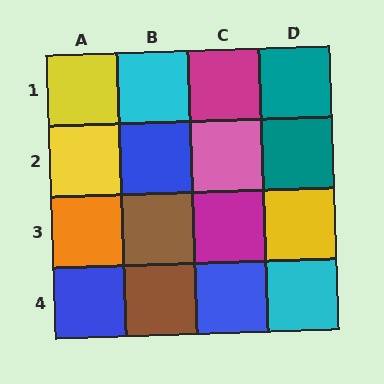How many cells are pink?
1 cell is pink.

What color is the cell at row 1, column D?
Teal.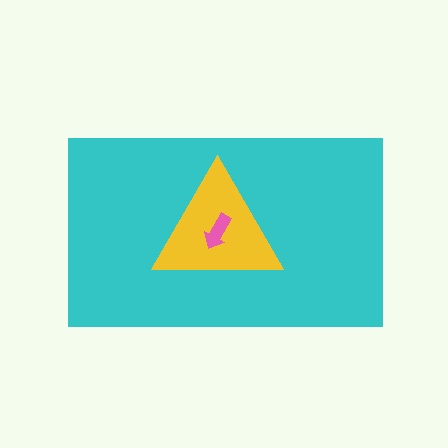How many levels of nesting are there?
3.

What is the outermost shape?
The cyan rectangle.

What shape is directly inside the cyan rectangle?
The yellow triangle.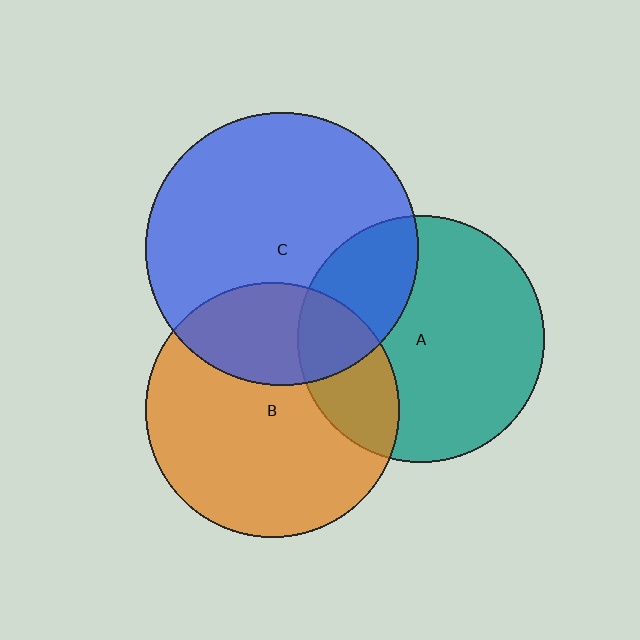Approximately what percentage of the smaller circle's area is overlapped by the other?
Approximately 25%.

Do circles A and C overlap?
Yes.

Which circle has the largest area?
Circle C (blue).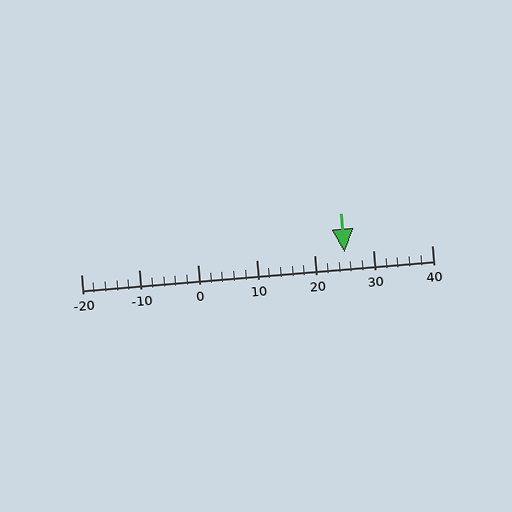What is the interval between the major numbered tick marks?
The major tick marks are spaced 10 units apart.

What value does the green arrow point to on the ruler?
The green arrow points to approximately 25.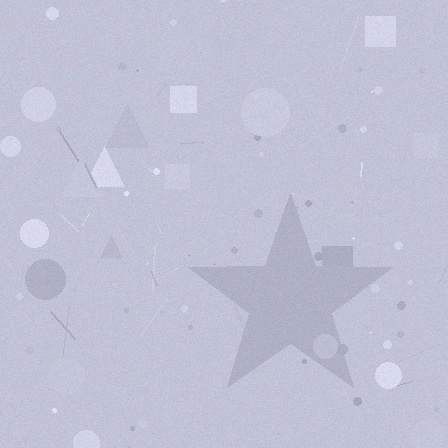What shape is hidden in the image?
A star is hidden in the image.